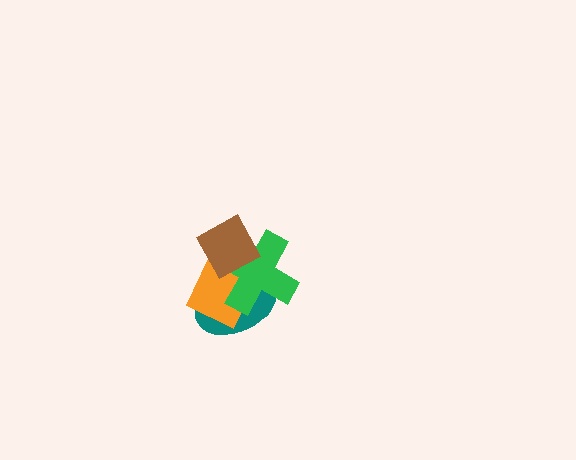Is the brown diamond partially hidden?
No, no other shape covers it.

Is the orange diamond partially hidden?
Yes, it is partially covered by another shape.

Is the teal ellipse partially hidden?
Yes, it is partially covered by another shape.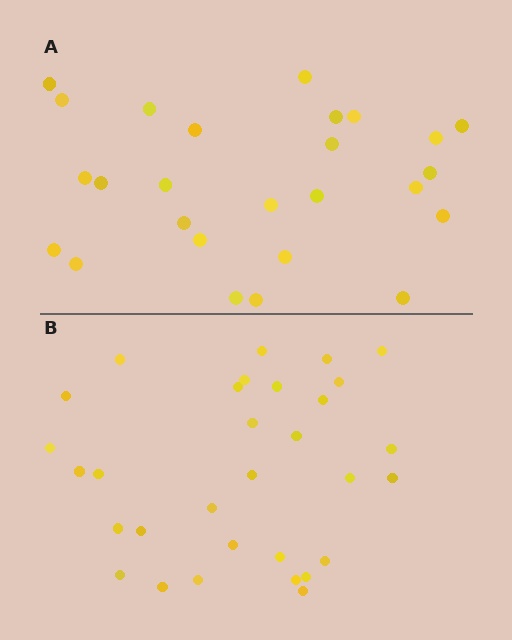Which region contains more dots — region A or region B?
Region B (the bottom region) has more dots.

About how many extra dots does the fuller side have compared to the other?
Region B has about 5 more dots than region A.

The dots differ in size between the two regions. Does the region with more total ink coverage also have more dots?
No. Region A has more total ink coverage because its dots are larger, but region B actually contains more individual dots. Total area can be misleading — the number of items is what matters here.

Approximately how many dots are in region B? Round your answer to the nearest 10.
About 30 dots. (The exact count is 31, which rounds to 30.)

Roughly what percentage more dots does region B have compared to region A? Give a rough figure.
About 20% more.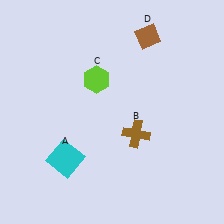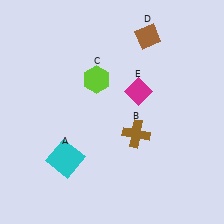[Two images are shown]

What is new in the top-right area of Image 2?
A magenta diamond (E) was added in the top-right area of Image 2.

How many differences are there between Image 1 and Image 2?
There is 1 difference between the two images.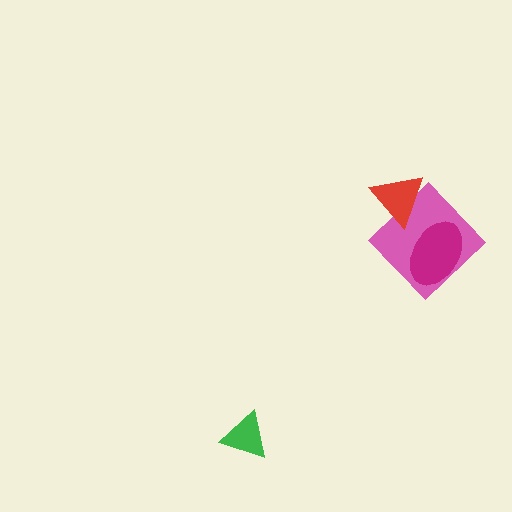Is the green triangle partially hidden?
No, no other shape covers it.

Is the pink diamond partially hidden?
Yes, it is partially covered by another shape.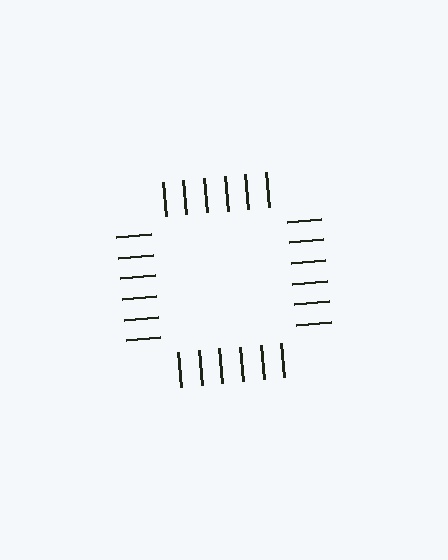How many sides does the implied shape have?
4 sides — the line-ends trace a square.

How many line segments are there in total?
24 — 6 along each of the 4 edges.